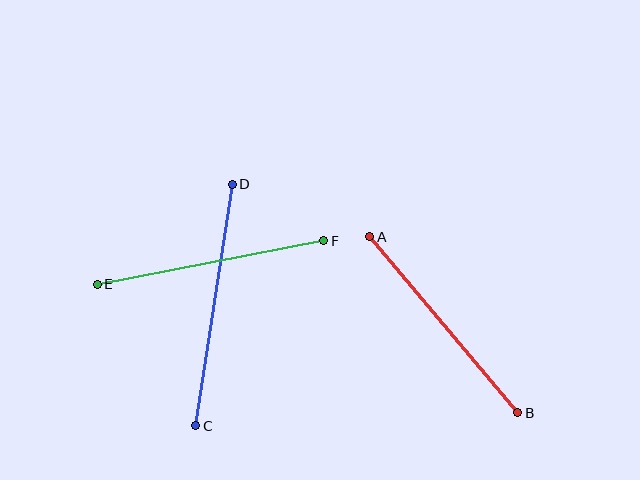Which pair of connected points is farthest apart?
Points C and D are farthest apart.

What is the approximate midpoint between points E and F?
The midpoint is at approximately (211, 262) pixels.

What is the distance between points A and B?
The distance is approximately 230 pixels.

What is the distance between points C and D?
The distance is approximately 244 pixels.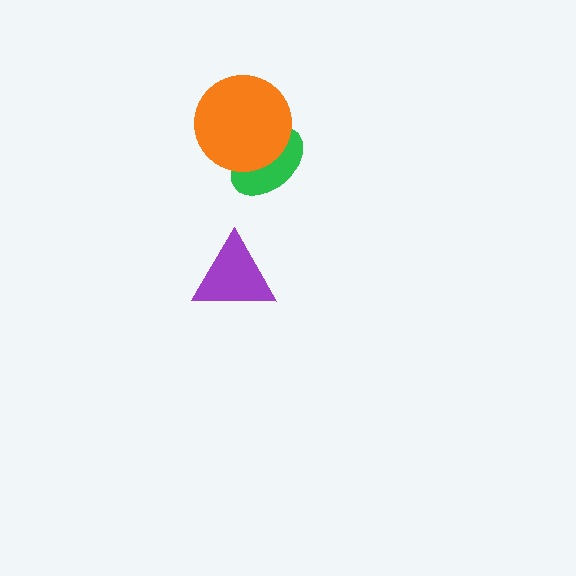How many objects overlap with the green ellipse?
1 object overlaps with the green ellipse.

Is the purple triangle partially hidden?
No, no other shape covers it.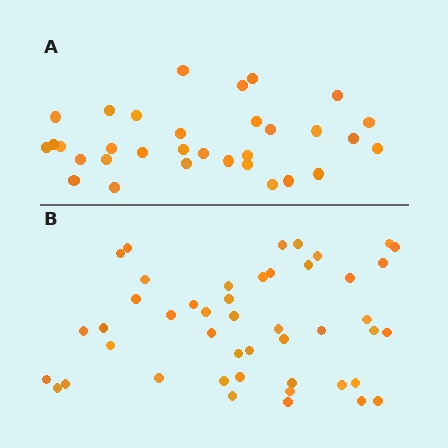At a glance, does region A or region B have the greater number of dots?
Region B (the bottom region) has more dots.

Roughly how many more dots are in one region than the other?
Region B has approximately 15 more dots than region A.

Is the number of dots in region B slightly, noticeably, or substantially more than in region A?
Region B has noticeably more, but not dramatically so. The ratio is roughly 1.4 to 1.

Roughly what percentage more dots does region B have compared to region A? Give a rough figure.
About 45% more.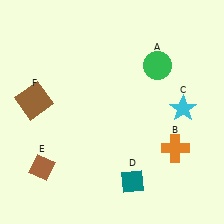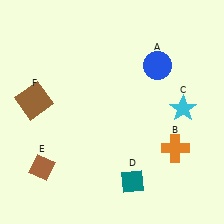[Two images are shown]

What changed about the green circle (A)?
In Image 1, A is green. In Image 2, it changed to blue.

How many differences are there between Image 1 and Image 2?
There is 1 difference between the two images.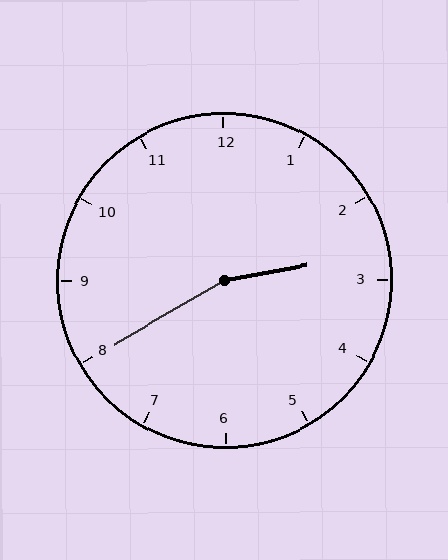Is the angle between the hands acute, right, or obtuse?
It is obtuse.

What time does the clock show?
2:40.